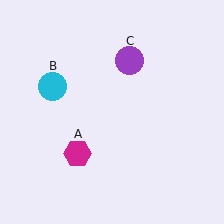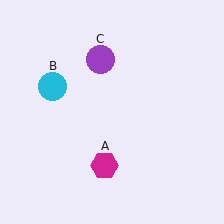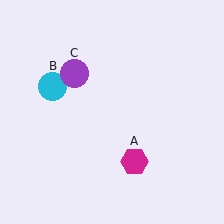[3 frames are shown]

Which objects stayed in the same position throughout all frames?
Cyan circle (object B) remained stationary.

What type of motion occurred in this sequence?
The magenta hexagon (object A), purple circle (object C) rotated counterclockwise around the center of the scene.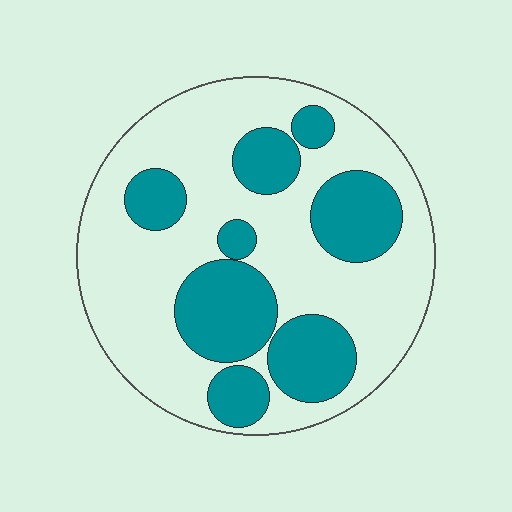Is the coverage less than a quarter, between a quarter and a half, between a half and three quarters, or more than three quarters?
Between a quarter and a half.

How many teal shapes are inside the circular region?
8.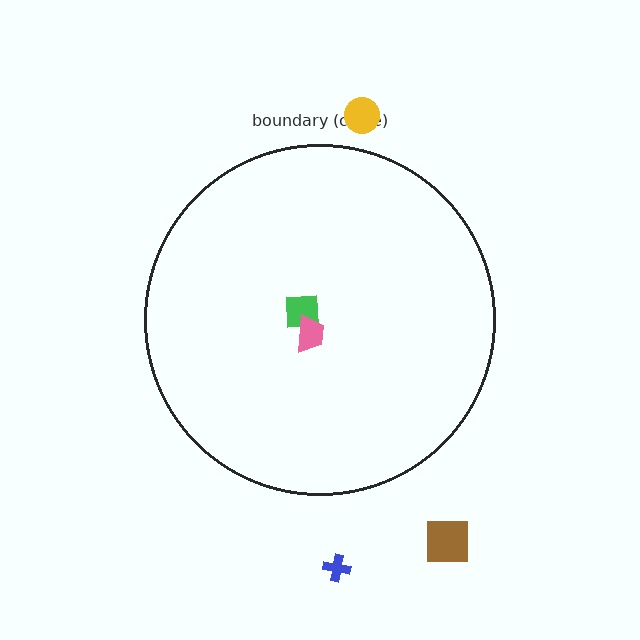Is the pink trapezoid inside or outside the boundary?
Inside.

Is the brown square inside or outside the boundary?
Outside.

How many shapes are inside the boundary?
2 inside, 3 outside.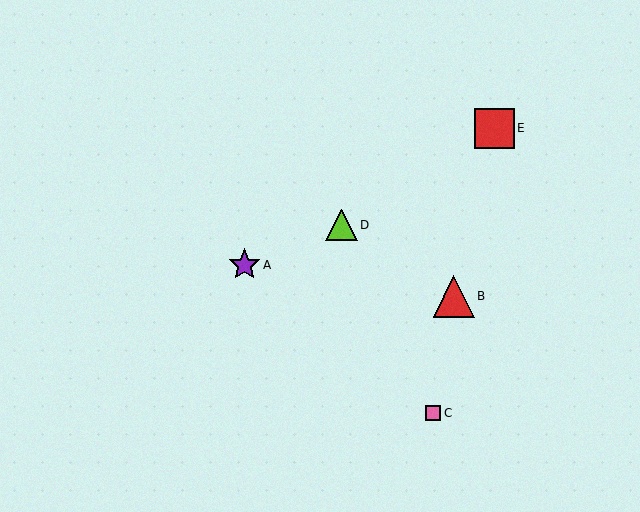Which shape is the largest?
The red triangle (labeled B) is the largest.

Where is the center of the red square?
The center of the red square is at (494, 128).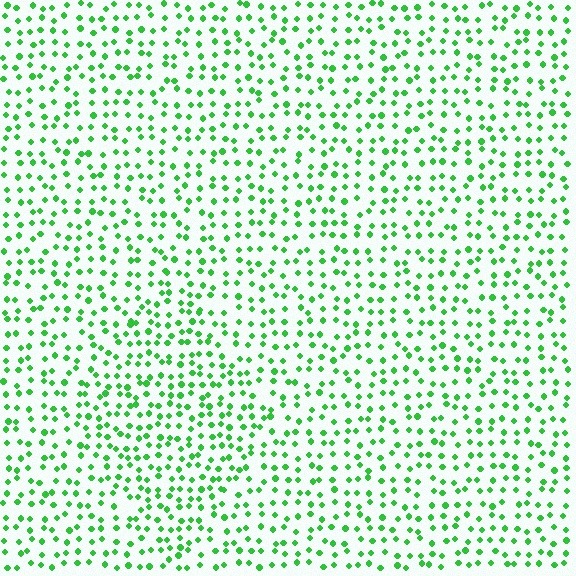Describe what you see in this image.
The image contains small green elements arranged at two different densities. A diamond-shaped region is visible where the elements are more densely packed than the surrounding area.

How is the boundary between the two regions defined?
The boundary is defined by a change in element density (approximately 1.4x ratio). All elements are the same color, size, and shape.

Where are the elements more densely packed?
The elements are more densely packed inside the diamond boundary.